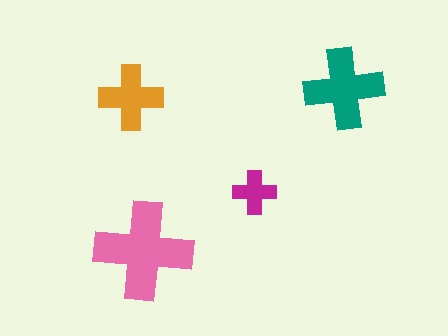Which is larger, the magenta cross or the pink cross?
The pink one.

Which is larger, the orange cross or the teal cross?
The teal one.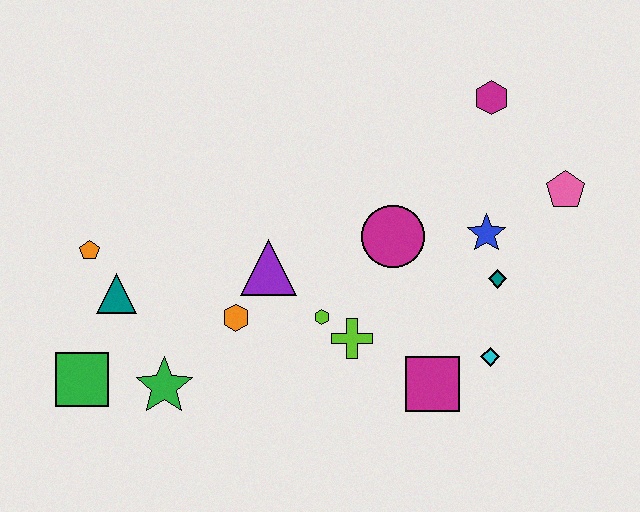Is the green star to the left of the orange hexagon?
Yes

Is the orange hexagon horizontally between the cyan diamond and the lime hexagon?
No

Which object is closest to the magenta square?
The cyan diamond is closest to the magenta square.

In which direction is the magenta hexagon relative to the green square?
The magenta hexagon is to the right of the green square.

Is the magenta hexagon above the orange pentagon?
Yes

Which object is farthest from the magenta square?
The orange pentagon is farthest from the magenta square.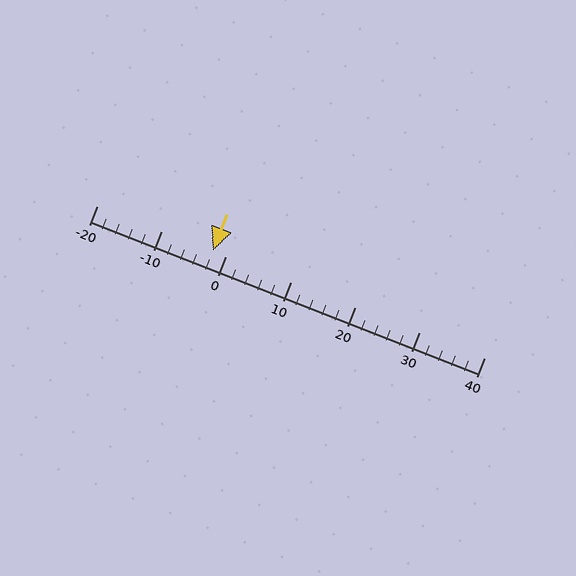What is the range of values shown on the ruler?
The ruler shows values from -20 to 40.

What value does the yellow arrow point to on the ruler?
The yellow arrow points to approximately -2.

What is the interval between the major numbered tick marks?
The major tick marks are spaced 10 units apart.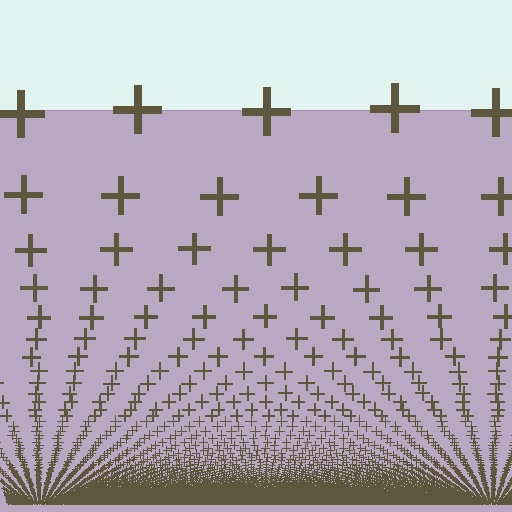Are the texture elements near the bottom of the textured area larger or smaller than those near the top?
Smaller. The gradient is inverted — elements near the bottom are smaller and denser.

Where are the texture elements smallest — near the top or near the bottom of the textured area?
Near the bottom.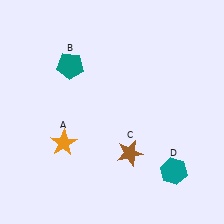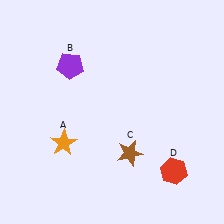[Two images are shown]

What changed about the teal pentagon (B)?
In Image 1, B is teal. In Image 2, it changed to purple.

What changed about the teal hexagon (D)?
In Image 1, D is teal. In Image 2, it changed to red.